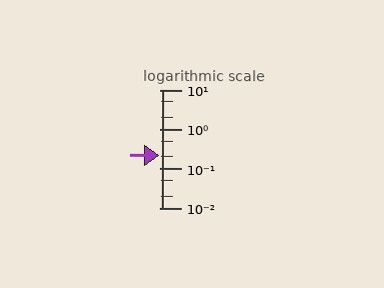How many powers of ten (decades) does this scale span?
The scale spans 3 decades, from 0.01 to 10.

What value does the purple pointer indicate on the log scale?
The pointer indicates approximately 0.22.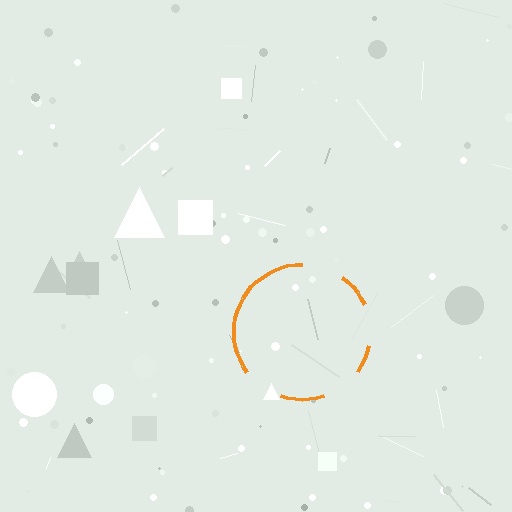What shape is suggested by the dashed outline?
The dashed outline suggests a circle.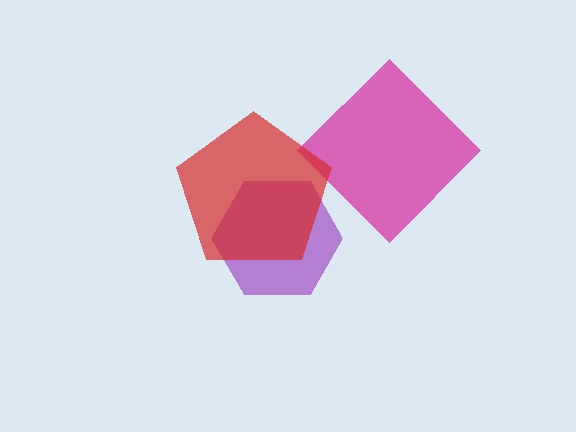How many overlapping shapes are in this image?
There are 3 overlapping shapes in the image.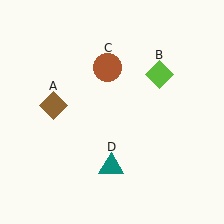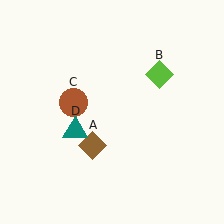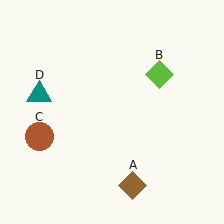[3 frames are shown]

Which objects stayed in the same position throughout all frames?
Lime diamond (object B) remained stationary.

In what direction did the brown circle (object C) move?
The brown circle (object C) moved down and to the left.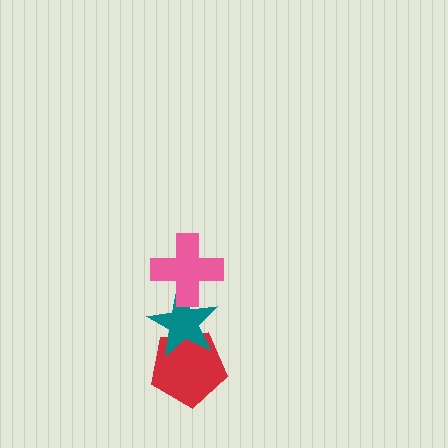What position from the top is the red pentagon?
The red pentagon is 3rd from the top.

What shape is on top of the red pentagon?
The teal star is on top of the red pentagon.